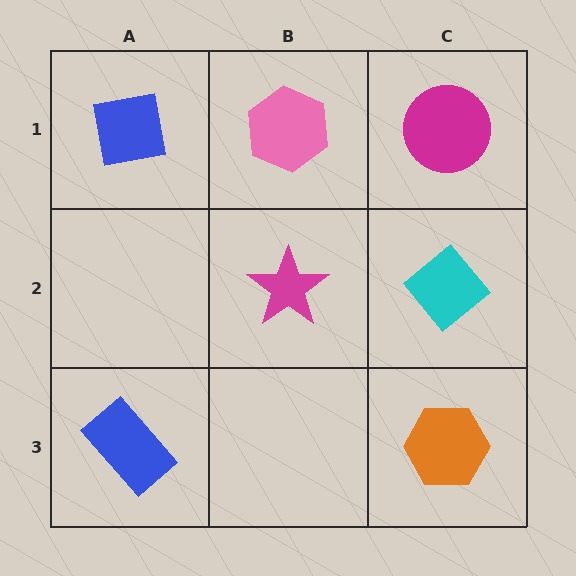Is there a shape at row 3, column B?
No, that cell is empty.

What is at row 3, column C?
An orange hexagon.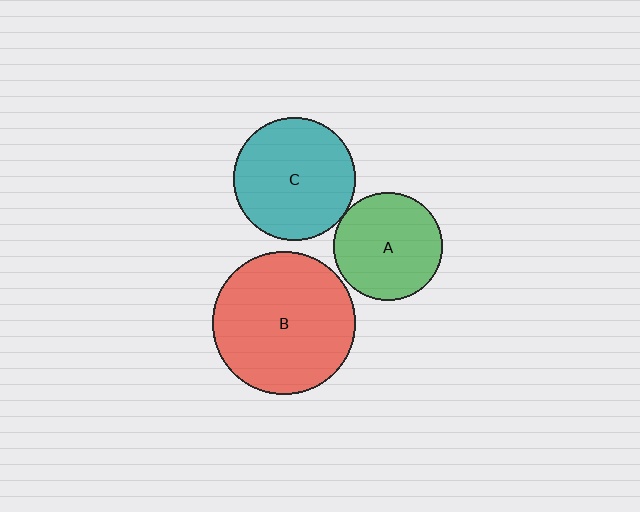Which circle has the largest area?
Circle B (red).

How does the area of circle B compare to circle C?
Approximately 1.4 times.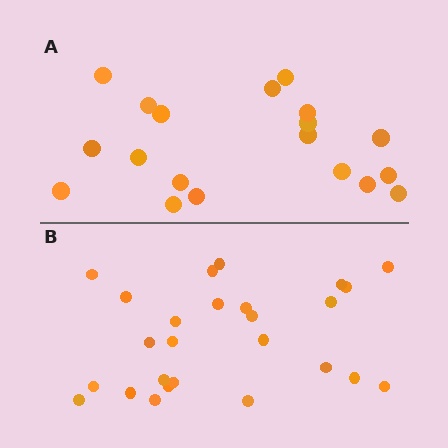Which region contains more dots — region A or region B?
Region B (the bottom region) has more dots.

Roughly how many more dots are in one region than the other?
Region B has roughly 8 or so more dots than region A.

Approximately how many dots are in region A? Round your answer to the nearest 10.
About 20 dots. (The exact count is 19, which rounds to 20.)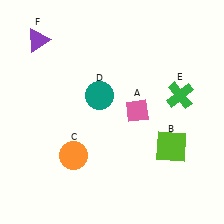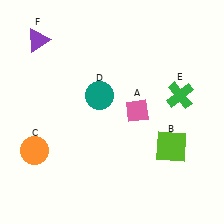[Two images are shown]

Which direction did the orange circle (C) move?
The orange circle (C) moved left.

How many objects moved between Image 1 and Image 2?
1 object moved between the two images.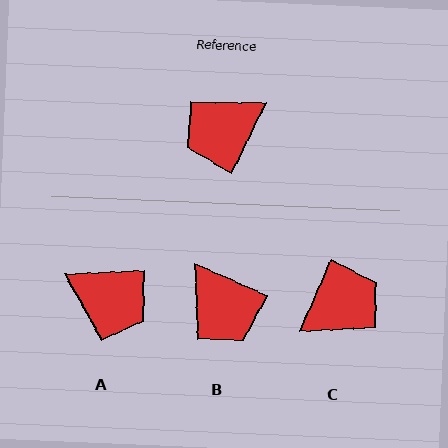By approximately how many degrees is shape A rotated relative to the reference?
Approximately 119 degrees counter-clockwise.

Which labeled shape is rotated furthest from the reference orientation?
C, about 178 degrees away.